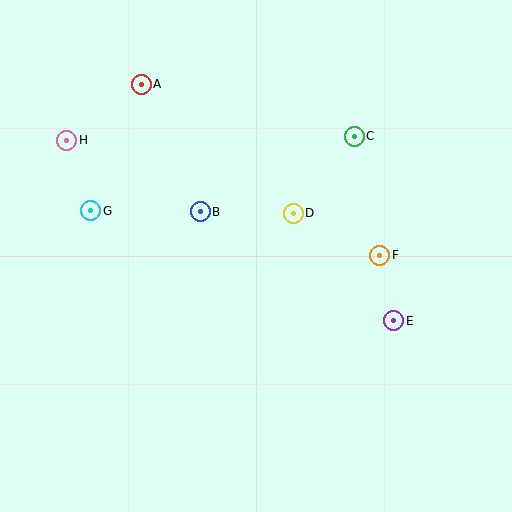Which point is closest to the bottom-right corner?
Point E is closest to the bottom-right corner.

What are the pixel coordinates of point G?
Point G is at (91, 211).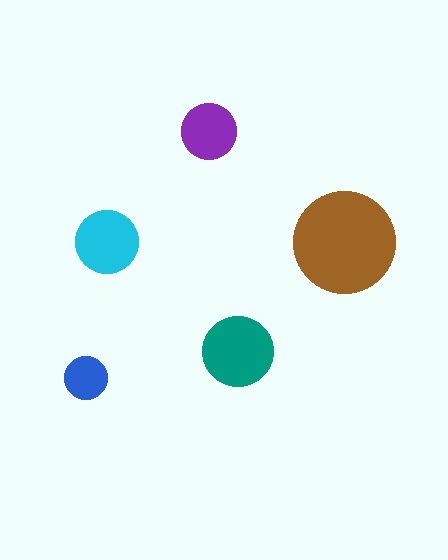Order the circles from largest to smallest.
the brown one, the teal one, the cyan one, the purple one, the blue one.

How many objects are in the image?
There are 5 objects in the image.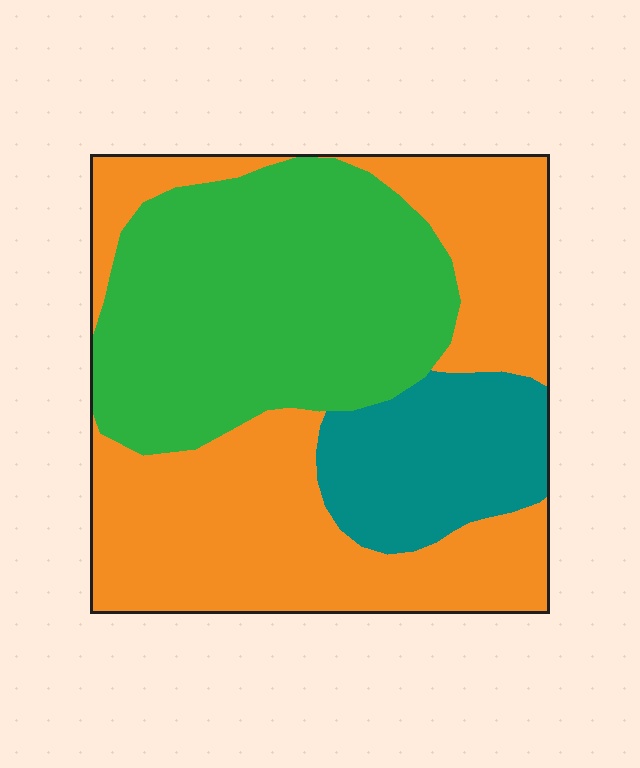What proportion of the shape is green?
Green covers 38% of the shape.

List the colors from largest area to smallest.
From largest to smallest: orange, green, teal.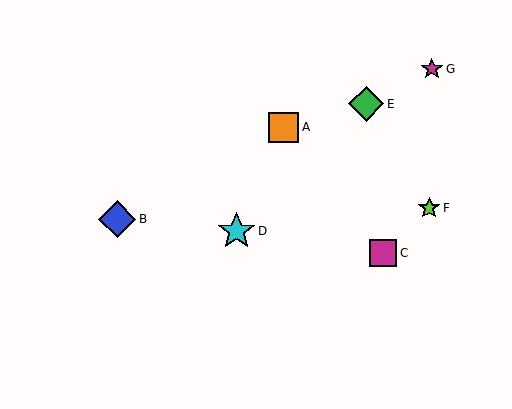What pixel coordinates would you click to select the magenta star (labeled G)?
Click at (432, 69) to select the magenta star G.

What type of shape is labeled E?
Shape E is a green diamond.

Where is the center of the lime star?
The center of the lime star is at (429, 208).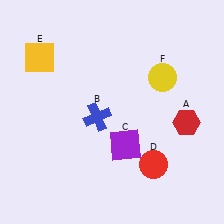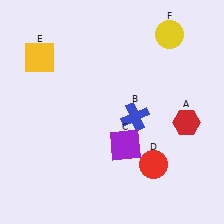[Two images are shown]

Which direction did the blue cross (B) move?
The blue cross (B) moved right.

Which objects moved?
The objects that moved are: the blue cross (B), the yellow circle (F).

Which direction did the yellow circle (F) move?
The yellow circle (F) moved up.